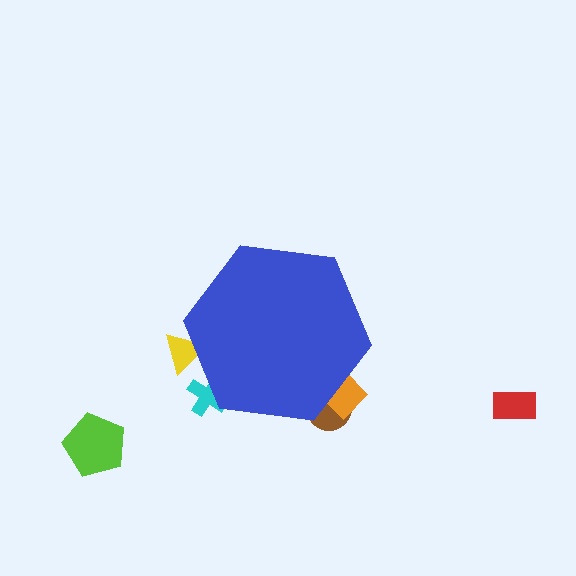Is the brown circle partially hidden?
Yes, the brown circle is partially hidden behind the blue hexagon.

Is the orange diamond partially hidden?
Yes, the orange diamond is partially hidden behind the blue hexagon.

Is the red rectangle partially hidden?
No, the red rectangle is fully visible.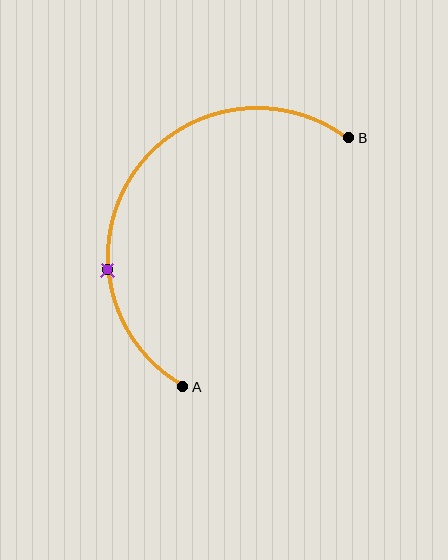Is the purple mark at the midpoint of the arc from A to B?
No. The purple mark lies on the arc but is closer to endpoint A. The arc midpoint would be at the point on the curve equidistant along the arc from both A and B.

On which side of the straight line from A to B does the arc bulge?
The arc bulges to the left of the straight line connecting A and B.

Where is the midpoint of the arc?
The arc midpoint is the point on the curve farthest from the straight line joining A and B. It sits to the left of that line.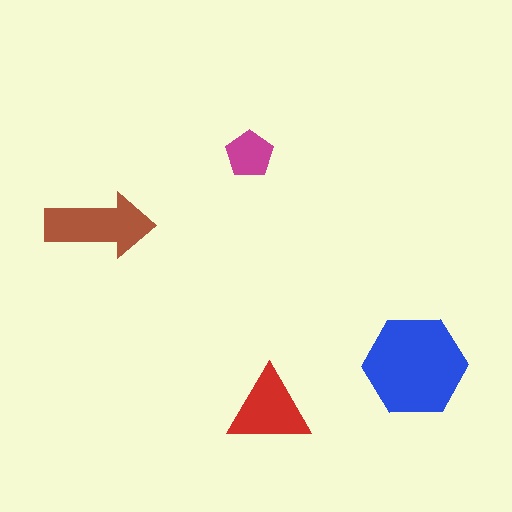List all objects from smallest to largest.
The magenta pentagon, the red triangle, the brown arrow, the blue hexagon.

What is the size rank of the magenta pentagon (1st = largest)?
4th.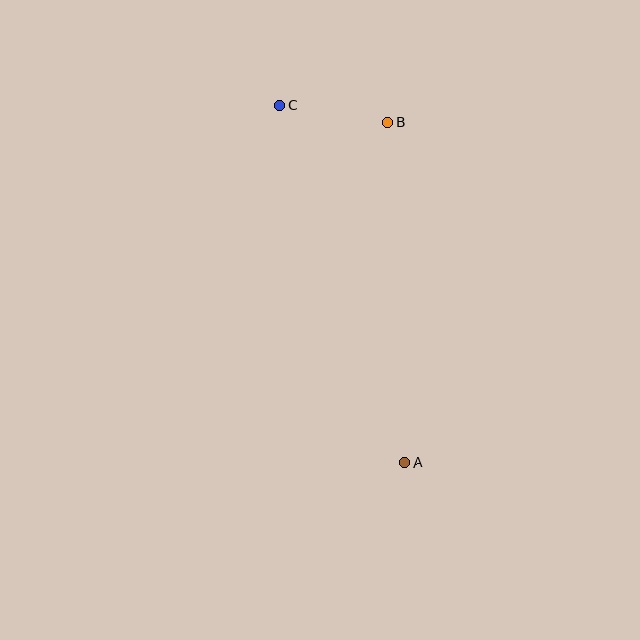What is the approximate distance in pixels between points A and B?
The distance between A and B is approximately 340 pixels.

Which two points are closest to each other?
Points B and C are closest to each other.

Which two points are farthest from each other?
Points A and C are farthest from each other.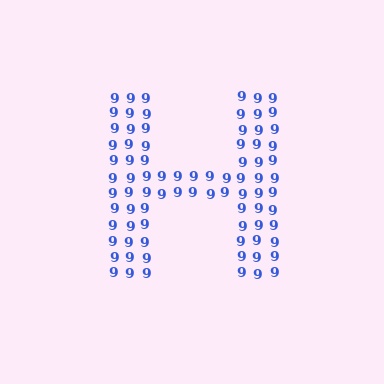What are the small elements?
The small elements are digit 9's.